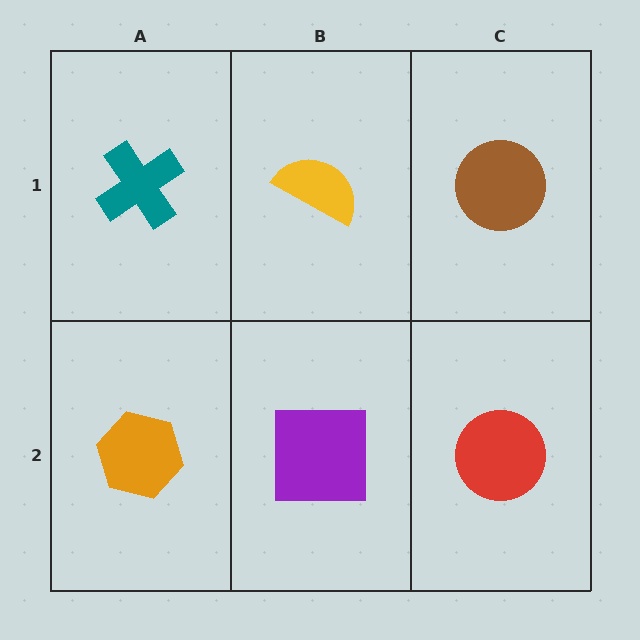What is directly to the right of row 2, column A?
A purple square.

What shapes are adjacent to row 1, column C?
A red circle (row 2, column C), a yellow semicircle (row 1, column B).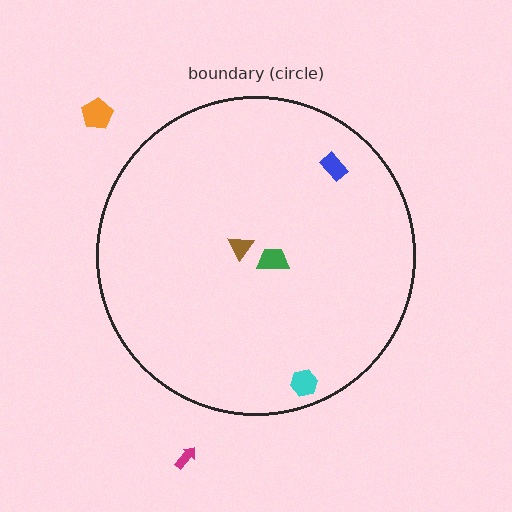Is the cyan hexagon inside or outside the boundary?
Inside.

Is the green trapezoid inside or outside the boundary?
Inside.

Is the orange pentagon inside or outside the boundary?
Outside.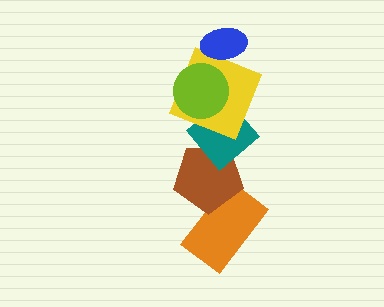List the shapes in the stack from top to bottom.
From top to bottom: the blue ellipse, the lime circle, the yellow square, the teal diamond, the brown pentagon, the orange rectangle.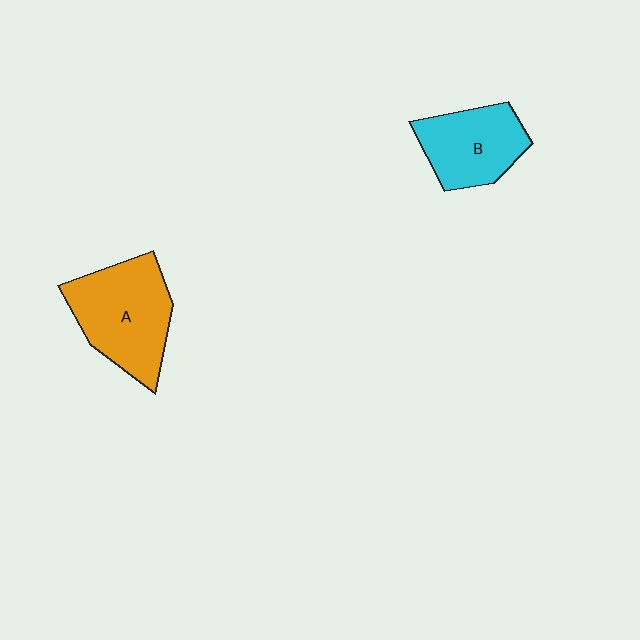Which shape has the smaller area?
Shape B (cyan).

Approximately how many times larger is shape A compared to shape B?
Approximately 1.3 times.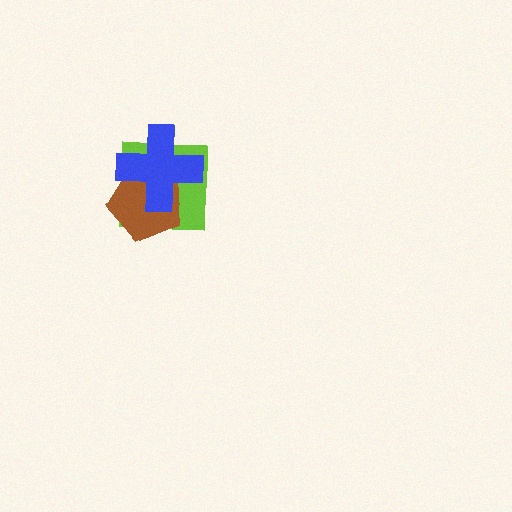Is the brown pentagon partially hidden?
Yes, it is partially covered by another shape.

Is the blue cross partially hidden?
No, no other shape covers it.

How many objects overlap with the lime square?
2 objects overlap with the lime square.